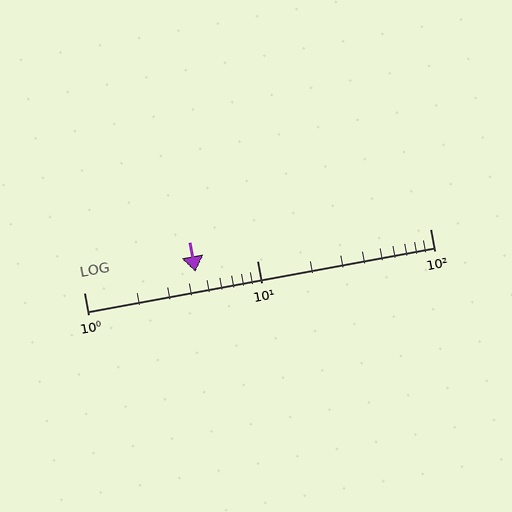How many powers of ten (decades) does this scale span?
The scale spans 2 decades, from 1 to 100.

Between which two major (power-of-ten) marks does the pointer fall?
The pointer is between 1 and 10.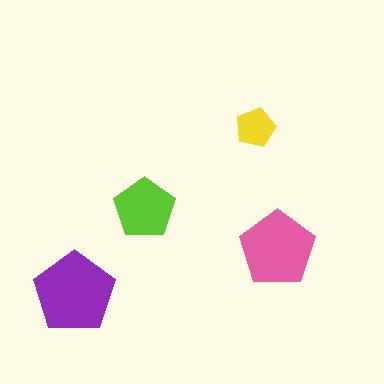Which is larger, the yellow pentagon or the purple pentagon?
The purple one.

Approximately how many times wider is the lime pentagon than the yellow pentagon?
About 1.5 times wider.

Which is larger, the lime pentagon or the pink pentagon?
The pink one.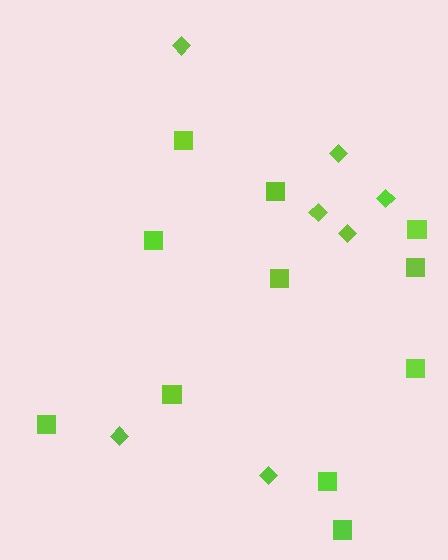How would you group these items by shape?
There are 2 groups: one group of diamonds (7) and one group of squares (11).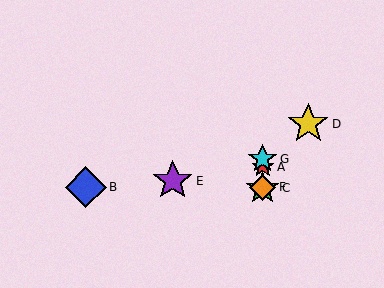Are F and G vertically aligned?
Yes, both are at x≈263.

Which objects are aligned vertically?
Objects A, C, F, G are aligned vertically.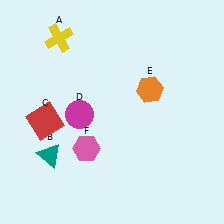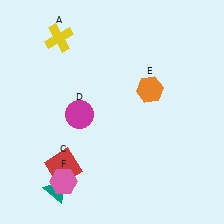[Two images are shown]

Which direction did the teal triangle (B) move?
The teal triangle (B) moved down.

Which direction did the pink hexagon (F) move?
The pink hexagon (F) moved down.